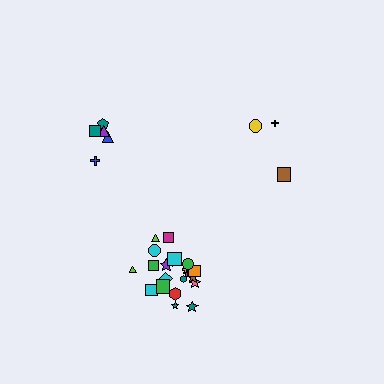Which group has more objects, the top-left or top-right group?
The top-left group.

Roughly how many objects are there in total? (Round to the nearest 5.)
Roughly 30 objects in total.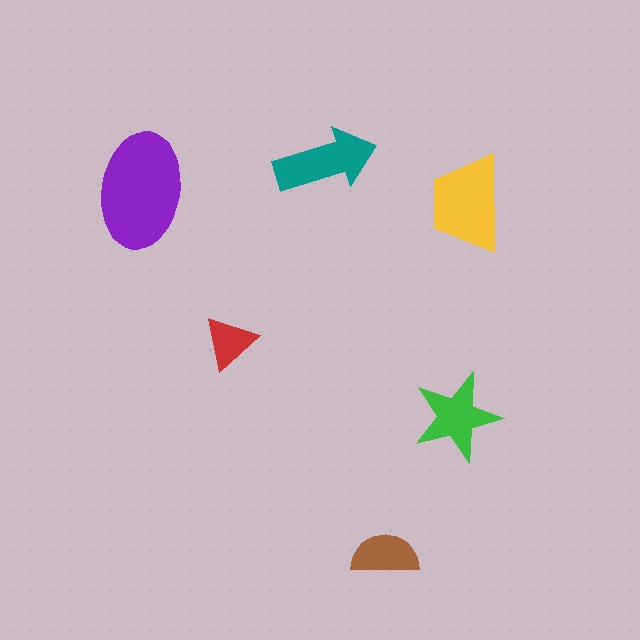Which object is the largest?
The purple ellipse.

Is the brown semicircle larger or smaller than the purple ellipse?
Smaller.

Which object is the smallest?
The red triangle.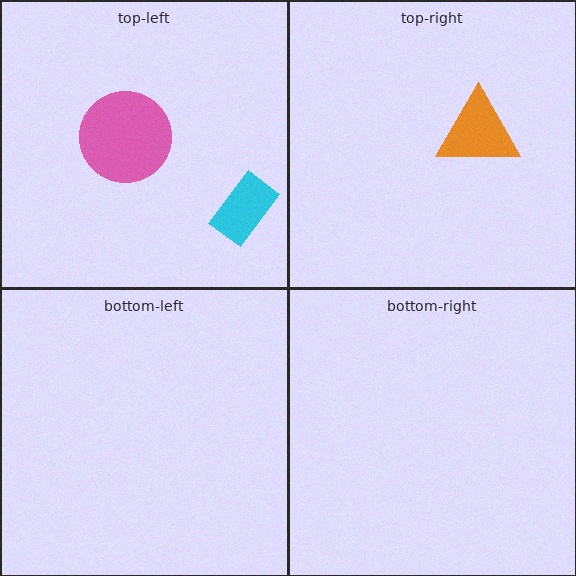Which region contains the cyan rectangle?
The top-left region.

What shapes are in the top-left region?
The cyan rectangle, the pink circle.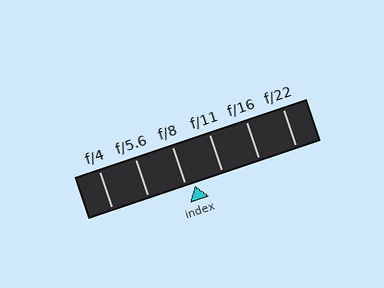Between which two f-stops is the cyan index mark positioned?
The index mark is between f/8 and f/11.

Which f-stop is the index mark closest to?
The index mark is closest to f/8.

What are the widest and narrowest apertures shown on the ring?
The widest aperture shown is f/4 and the narrowest is f/22.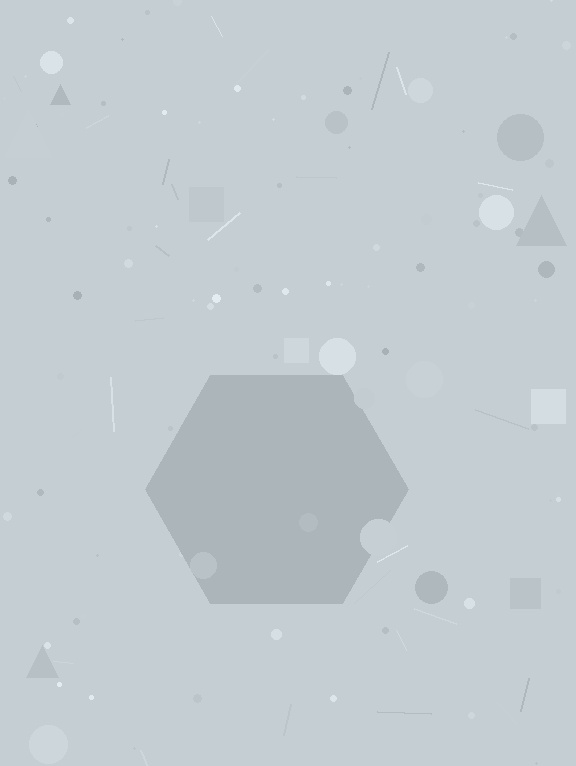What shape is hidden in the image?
A hexagon is hidden in the image.